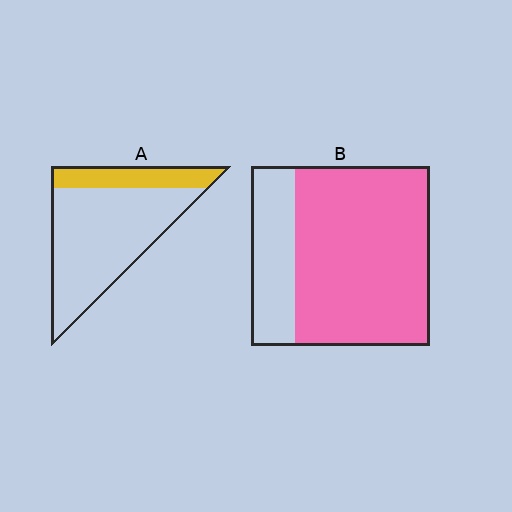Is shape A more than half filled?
No.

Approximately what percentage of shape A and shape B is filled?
A is approximately 25% and B is approximately 75%.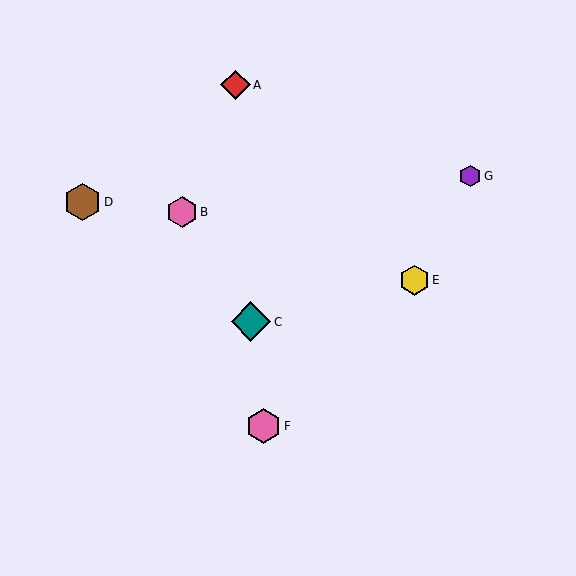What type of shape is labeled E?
Shape E is a yellow hexagon.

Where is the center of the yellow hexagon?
The center of the yellow hexagon is at (414, 280).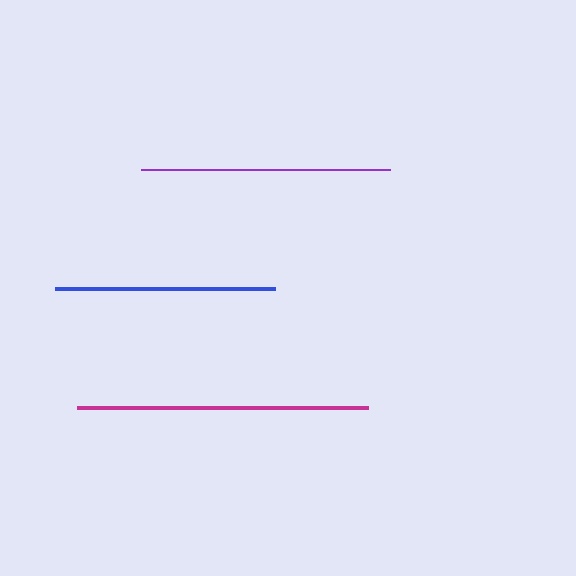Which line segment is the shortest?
The blue line is the shortest at approximately 220 pixels.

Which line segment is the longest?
The magenta line is the longest at approximately 292 pixels.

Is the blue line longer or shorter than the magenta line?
The magenta line is longer than the blue line.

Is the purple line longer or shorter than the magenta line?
The magenta line is longer than the purple line.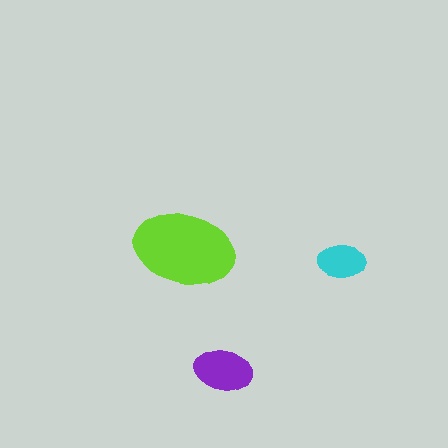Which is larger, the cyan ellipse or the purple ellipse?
The purple one.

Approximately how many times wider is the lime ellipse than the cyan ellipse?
About 2 times wider.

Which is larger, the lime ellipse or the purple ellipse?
The lime one.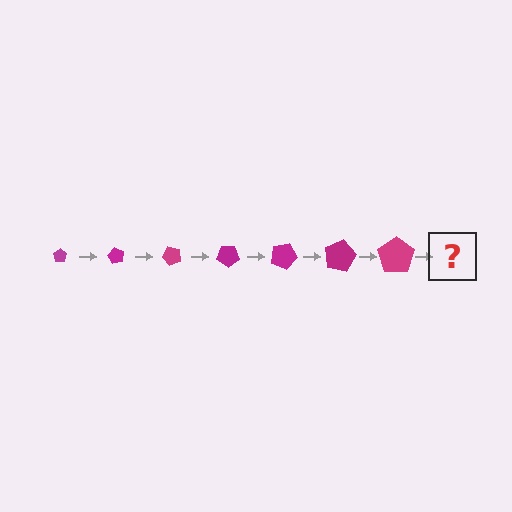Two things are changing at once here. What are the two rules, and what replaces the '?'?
The two rules are that the pentagon grows larger each step and it rotates 60 degrees each step. The '?' should be a pentagon, larger than the previous one and rotated 420 degrees from the start.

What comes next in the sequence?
The next element should be a pentagon, larger than the previous one and rotated 420 degrees from the start.